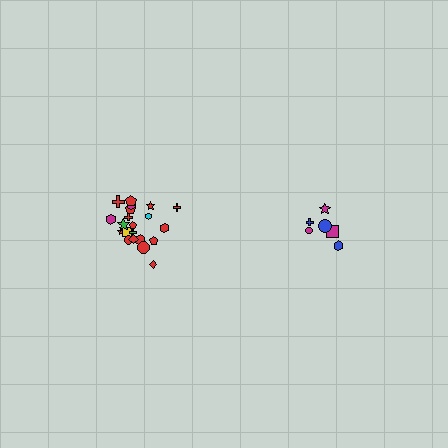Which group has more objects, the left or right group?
The left group.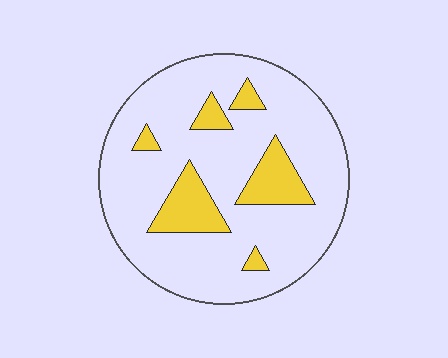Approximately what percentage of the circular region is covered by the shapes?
Approximately 15%.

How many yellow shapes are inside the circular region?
6.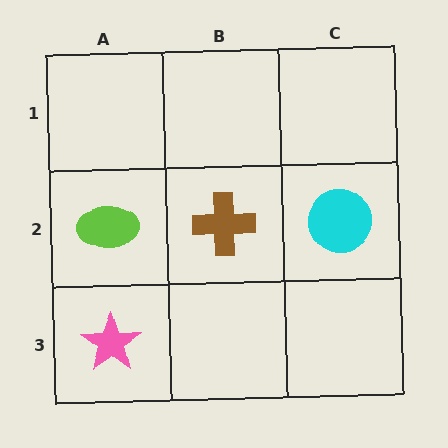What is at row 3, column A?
A pink star.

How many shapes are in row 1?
0 shapes.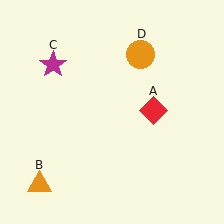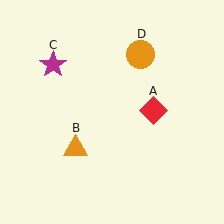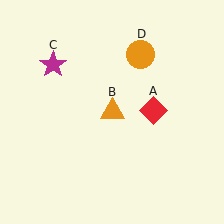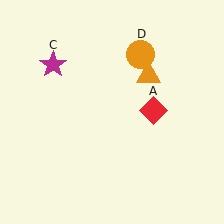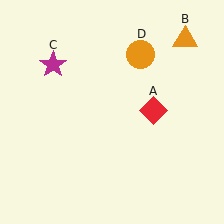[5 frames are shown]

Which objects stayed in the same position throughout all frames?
Red diamond (object A) and magenta star (object C) and orange circle (object D) remained stationary.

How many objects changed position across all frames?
1 object changed position: orange triangle (object B).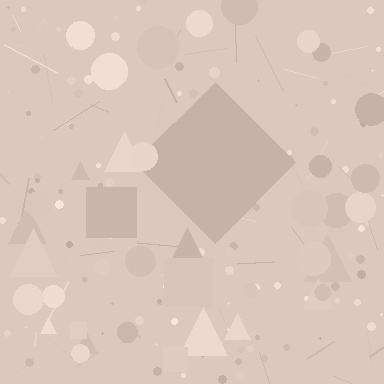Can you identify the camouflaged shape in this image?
The camouflaged shape is a diamond.